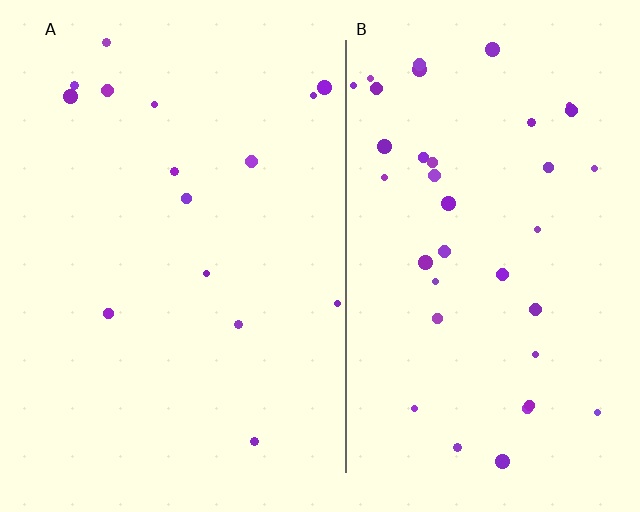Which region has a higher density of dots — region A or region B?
B (the right).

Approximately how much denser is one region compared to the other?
Approximately 2.5× — region B over region A.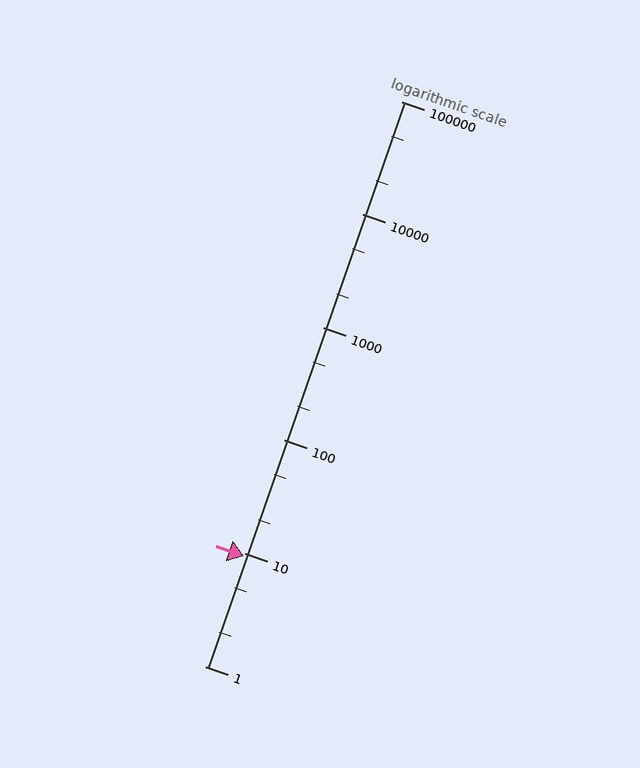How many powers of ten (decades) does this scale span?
The scale spans 5 decades, from 1 to 100000.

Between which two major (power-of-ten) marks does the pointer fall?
The pointer is between 1 and 10.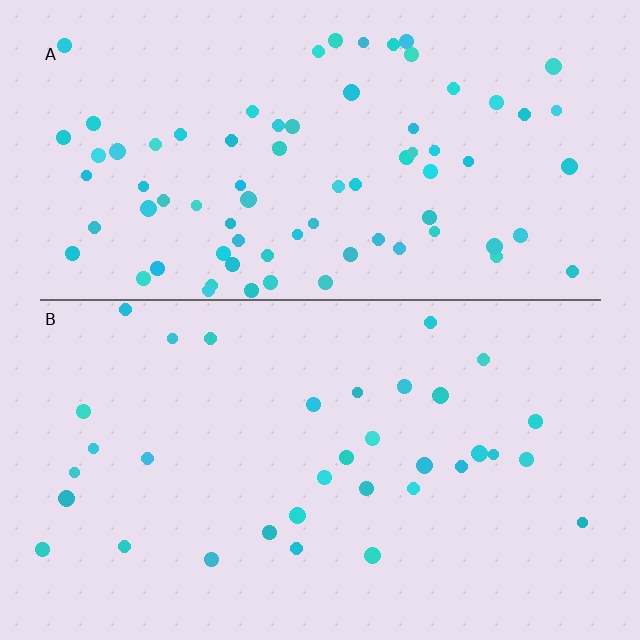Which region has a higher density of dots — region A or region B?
A (the top).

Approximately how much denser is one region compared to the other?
Approximately 2.3× — region A over region B.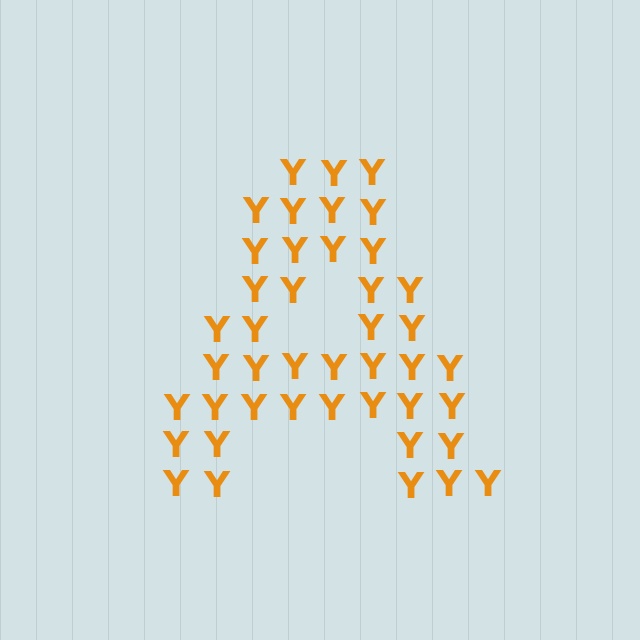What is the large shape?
The large shape is the letter A.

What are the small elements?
The small elements are letter Y's.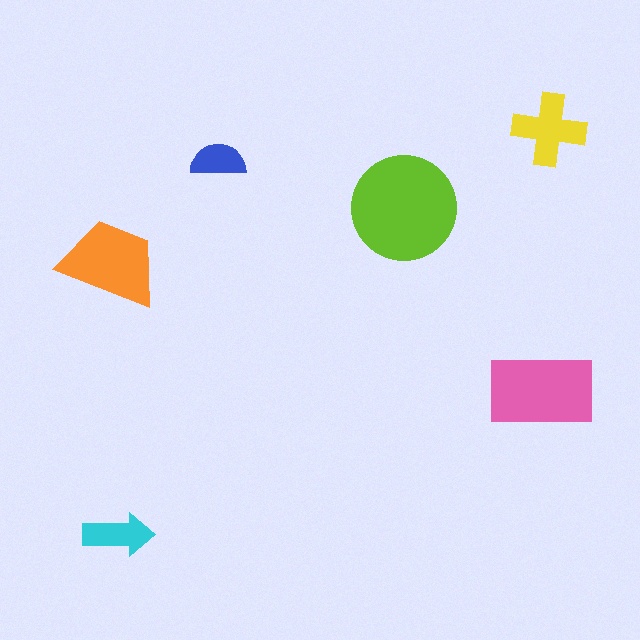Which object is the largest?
The lime circle.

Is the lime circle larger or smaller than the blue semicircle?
Larger.